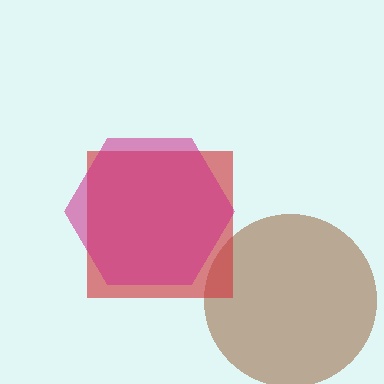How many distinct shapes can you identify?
There are 3 distinct shapes: a brown circle, a red square, a magenta hexagon.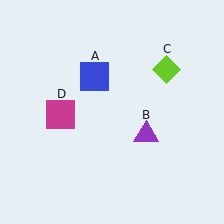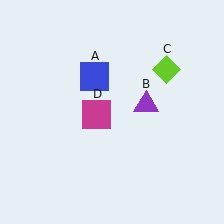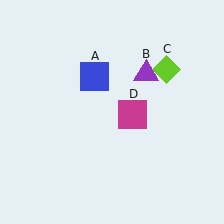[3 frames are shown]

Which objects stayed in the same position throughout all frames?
Blue square (object A) and lime diamond (object C) remained stationary.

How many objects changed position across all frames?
2 objects changed position: purple triangle (object B), magenta square (object D).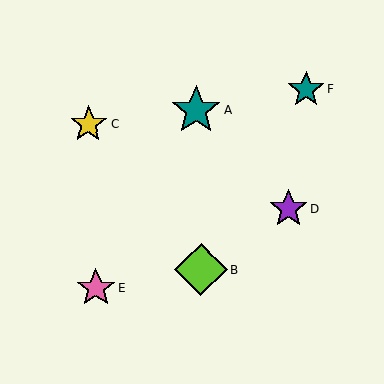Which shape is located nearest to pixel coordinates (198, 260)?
The lime diamond (labeled B) at (201, 270) is nearest to that location.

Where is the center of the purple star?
The center of the purple star is at (288, 209).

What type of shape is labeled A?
Shape A is a teal star.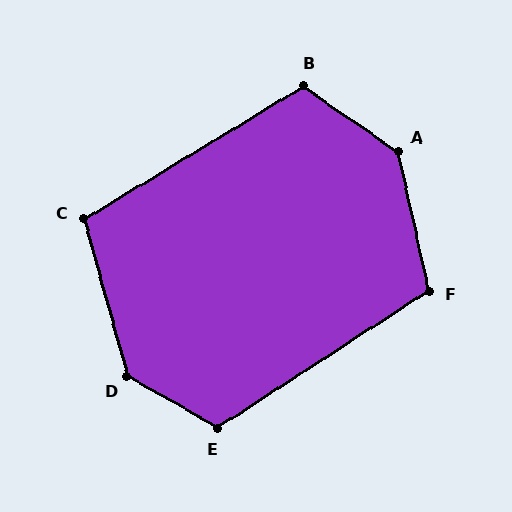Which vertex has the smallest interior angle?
C, at approximately 106 degrees.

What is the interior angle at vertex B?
Approximately 114 degrees (obtuse).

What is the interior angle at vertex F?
Approximately 111 degrees (obtuse).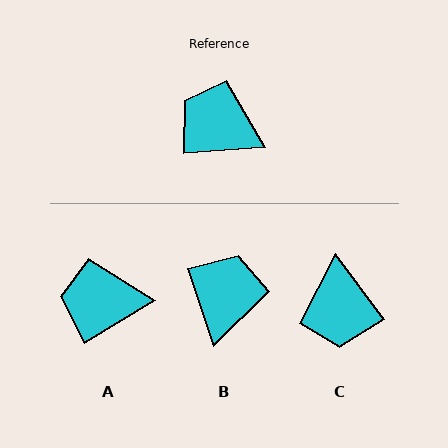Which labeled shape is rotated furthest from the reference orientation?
C, about 123 degrees away.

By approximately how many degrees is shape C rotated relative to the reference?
Approximately 123 degrees counter-clockwise.